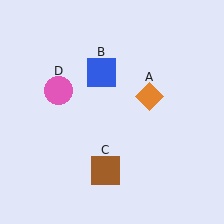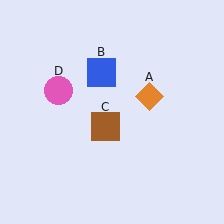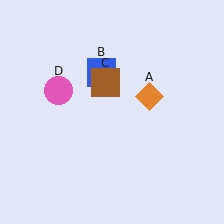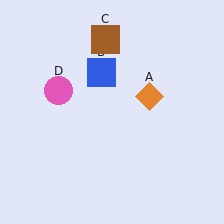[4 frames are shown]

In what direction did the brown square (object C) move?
The brown square (object C) moved up.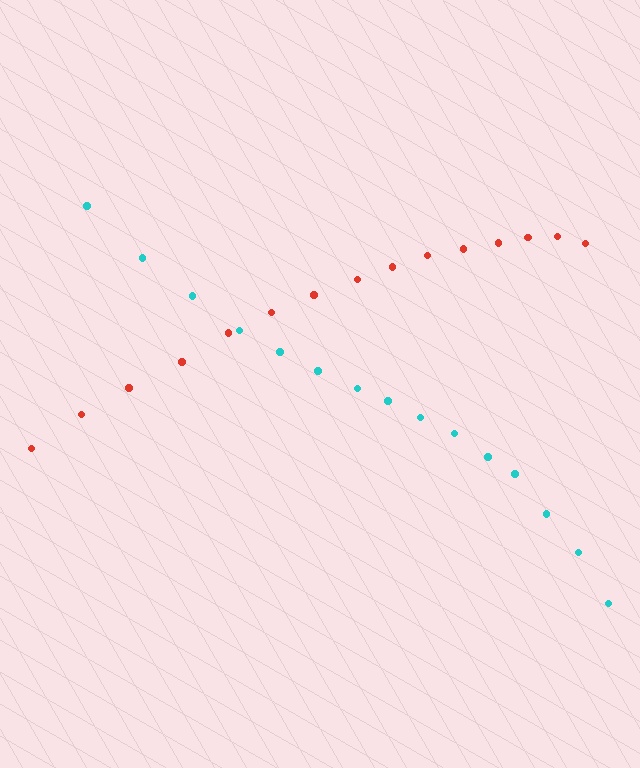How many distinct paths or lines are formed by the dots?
There are 2 distinct paths.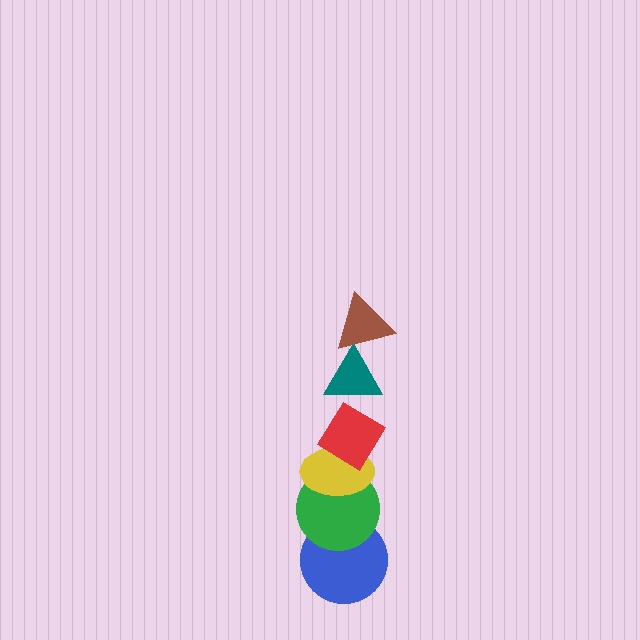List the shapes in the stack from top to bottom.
From top to bottom: the brown triangle, the teal triangle, the red diamond, the yellow ellipse, the green circle, the blue circle.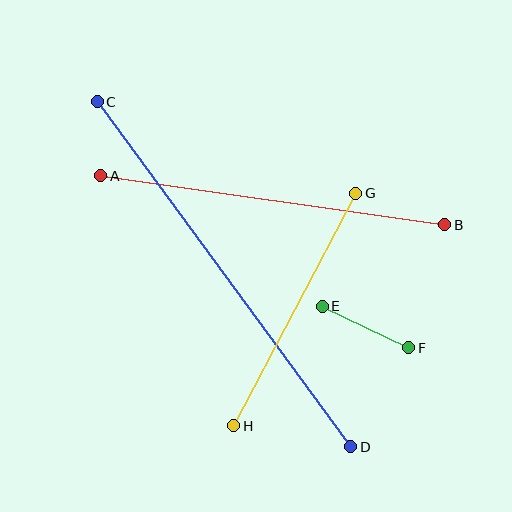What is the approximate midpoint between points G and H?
The midpoint is at approximately (295, 310) pixels.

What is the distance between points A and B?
The distance is approximately 347 pixels.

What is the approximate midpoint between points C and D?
The midpoint is at approximately (224, 274) pixels.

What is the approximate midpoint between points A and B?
The midpoint is at approximately (273, 200) pixels.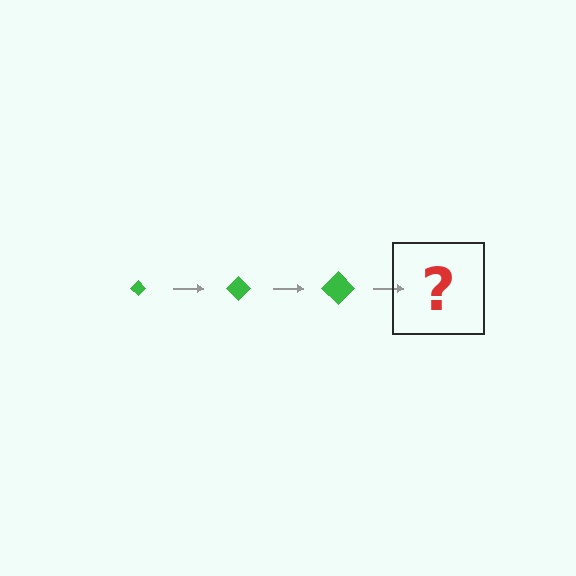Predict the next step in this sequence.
The next step is a green diamond, larger than the previous one.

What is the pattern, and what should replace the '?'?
The pattern is that the diamond gets progressively larger each step. The '?' should be a green diamond, larger than the previous one.